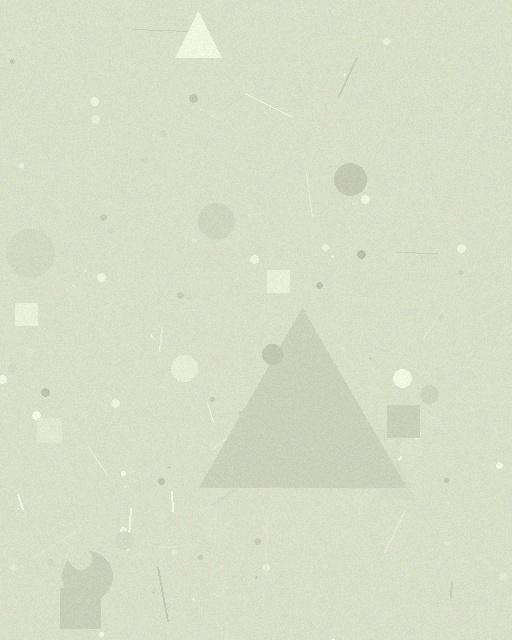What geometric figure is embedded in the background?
A triangle is embedded in the background.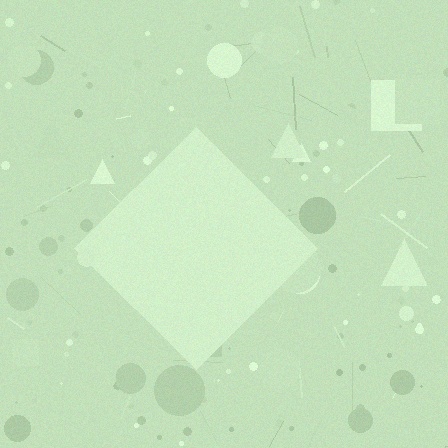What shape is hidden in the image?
A diamond is hidden in the image.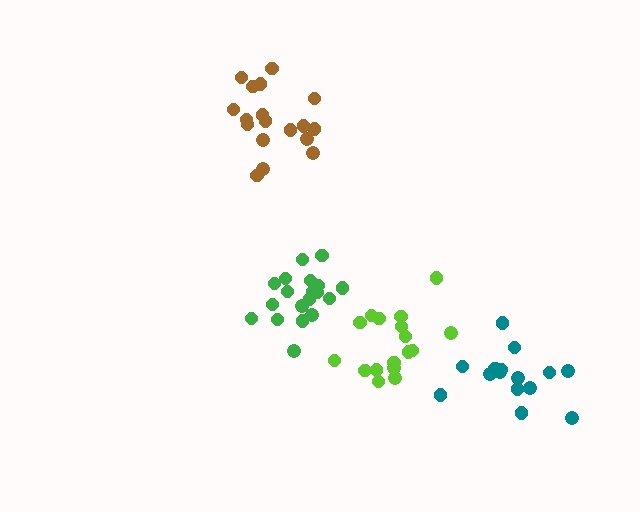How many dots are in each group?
Group 1: 18 dots, Group 2: 15 dots, Group 3: 19 dots, Group 4: 17 dots (69 total).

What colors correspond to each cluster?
The clusters are colored: brown, teal, green, lime.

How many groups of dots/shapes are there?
There are 4 groups.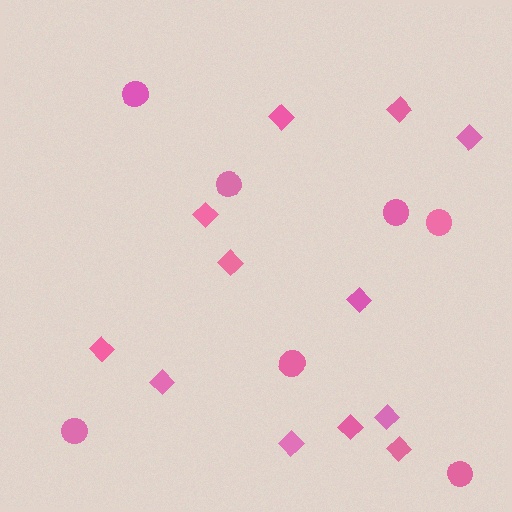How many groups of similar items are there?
There are 2 groups: one group of circles (7) and one group of diamonds (12).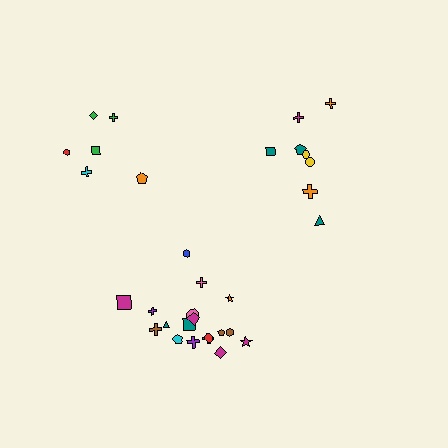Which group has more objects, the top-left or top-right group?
The top-right group.